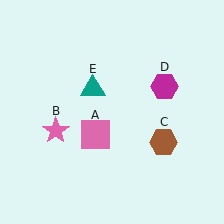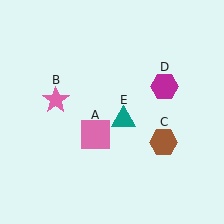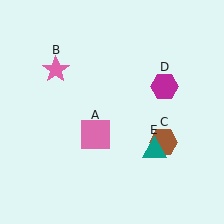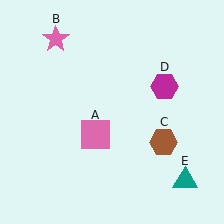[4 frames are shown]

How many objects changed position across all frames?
2 objects changed position: pink star (object B), teal triangle (object E).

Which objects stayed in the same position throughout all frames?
Pink square (object A) and brown hexagon (object C) and magenta hexagon (object D) remained stationary.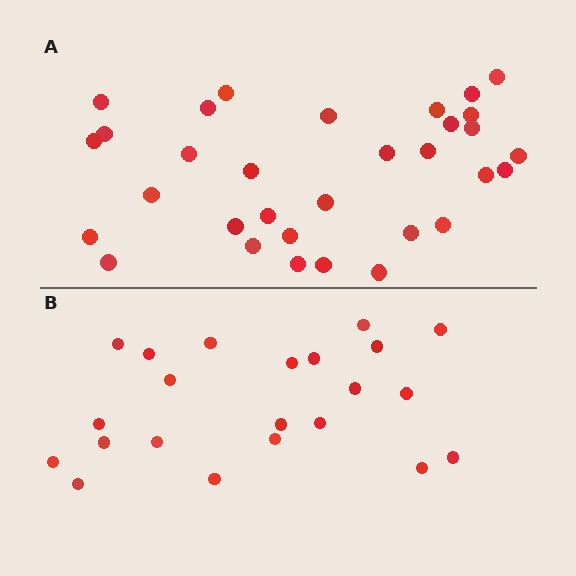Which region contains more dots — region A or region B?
Region A (the top region) has more dots.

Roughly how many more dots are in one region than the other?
Region A has roughly 10 or so more dots than region B.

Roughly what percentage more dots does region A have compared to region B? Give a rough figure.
About 45% more.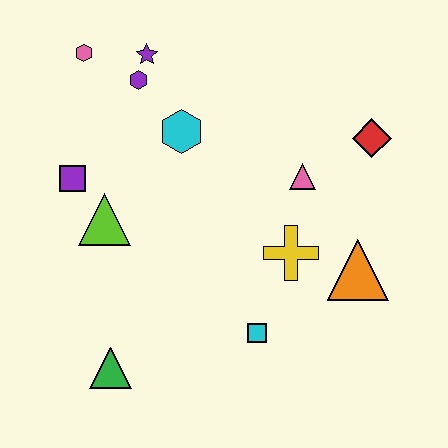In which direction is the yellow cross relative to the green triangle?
The yellow cross is to the right of the green triangle.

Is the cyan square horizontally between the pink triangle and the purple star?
Yes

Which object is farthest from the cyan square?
The pink hexagon is farthest from the cyan square.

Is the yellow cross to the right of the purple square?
Yes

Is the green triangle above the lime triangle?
No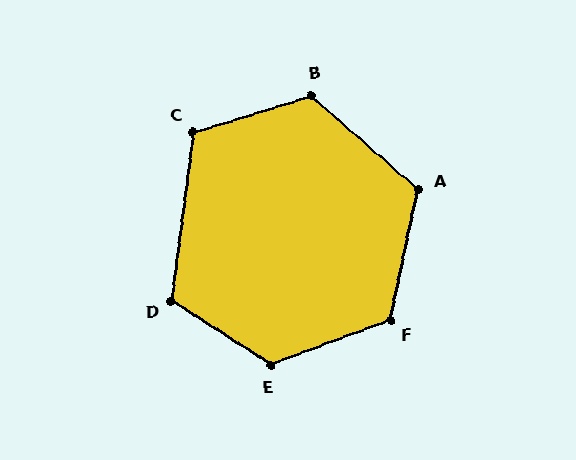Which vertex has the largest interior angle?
E, at approximately 126 degrees.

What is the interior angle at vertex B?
Approximately 122 degrees (obtuse).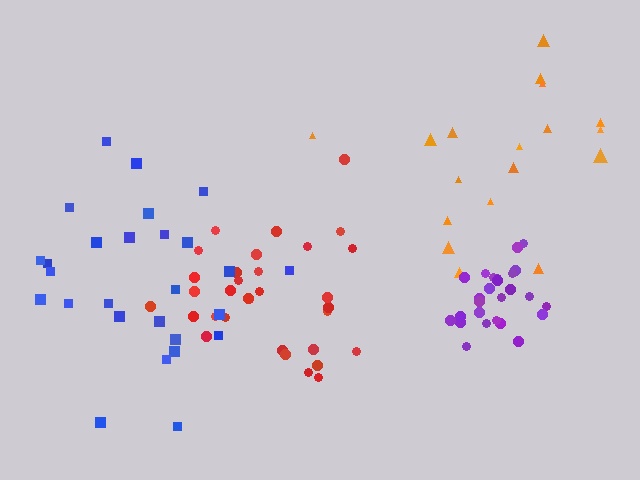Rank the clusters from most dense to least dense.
purple, red, blue, orange.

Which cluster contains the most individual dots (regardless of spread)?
Red (32).